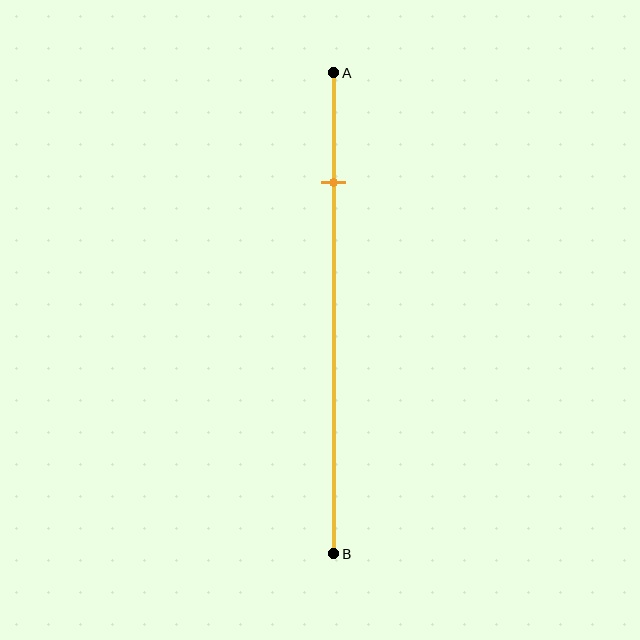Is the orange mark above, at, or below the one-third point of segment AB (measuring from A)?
The orange mark is above the one-third point of segment AB.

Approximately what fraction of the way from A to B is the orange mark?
The orange mark is approximately 25% of the way from A to B.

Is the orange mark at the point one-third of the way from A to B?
No, the mark is at about 25% from A, not at the 33% one-third point.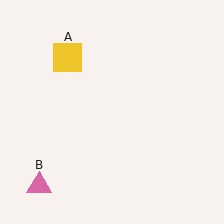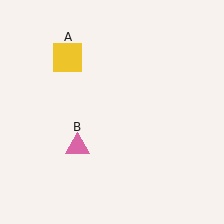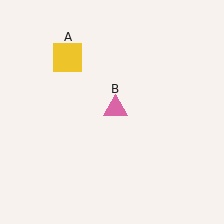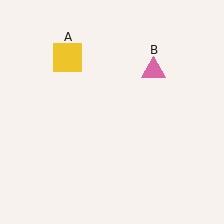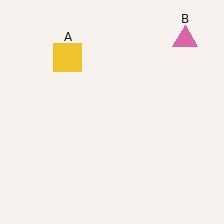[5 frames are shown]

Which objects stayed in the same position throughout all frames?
Yellow square (object A) remained stationary.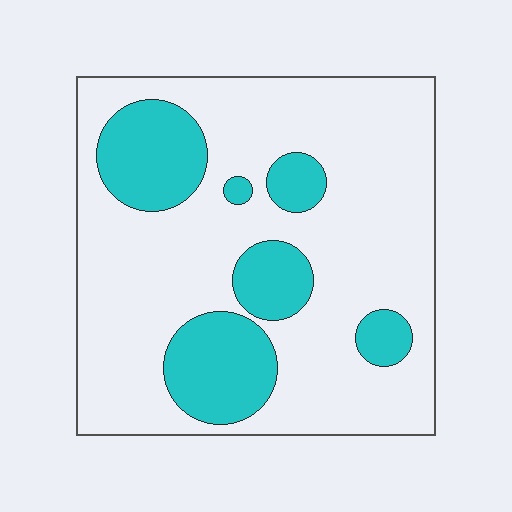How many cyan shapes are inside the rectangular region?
6.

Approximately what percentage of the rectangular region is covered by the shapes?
Approximately 25%.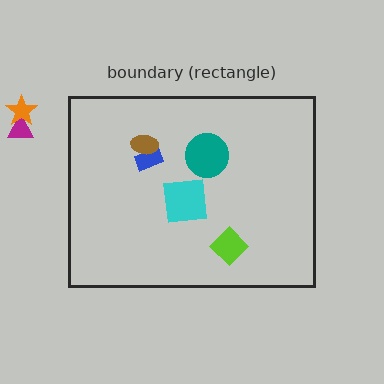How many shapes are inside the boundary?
5 inside, 2 outside.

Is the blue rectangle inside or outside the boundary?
Inside.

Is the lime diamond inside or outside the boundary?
Inside.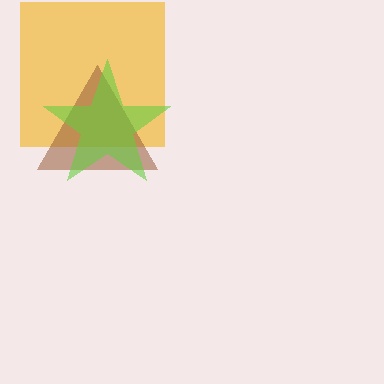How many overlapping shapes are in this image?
There are 3 overlapping shapes in the image.